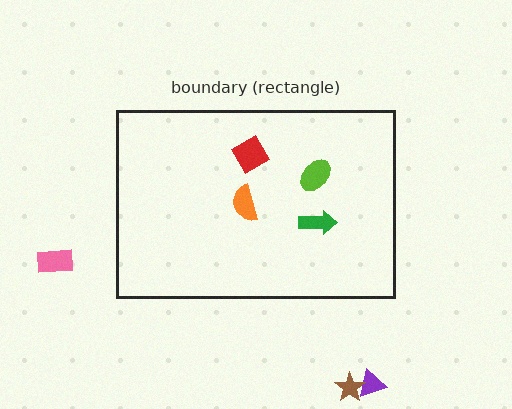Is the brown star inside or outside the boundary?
Outside.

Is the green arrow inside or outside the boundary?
Inside.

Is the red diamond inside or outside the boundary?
Inside.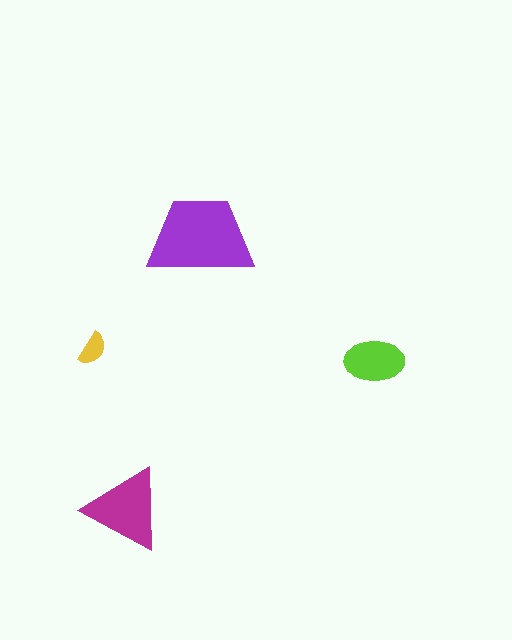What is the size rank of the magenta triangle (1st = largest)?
2nd.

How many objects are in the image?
There are 4 objects in the image.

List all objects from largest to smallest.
The purple trapezoid, the magenta triangle, the lime ellipse, the yellow semicircle.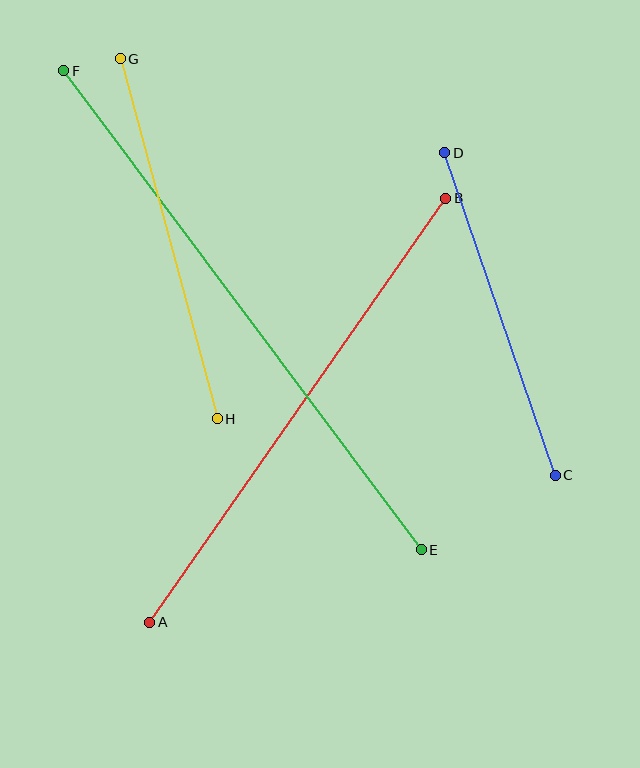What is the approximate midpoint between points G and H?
The midpoint is at approximately (169, 239) pixels.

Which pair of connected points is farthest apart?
Points E and F are farthest apart.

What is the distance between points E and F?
The distance is approximately 598 pixels.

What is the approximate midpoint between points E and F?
The midpoint is at approximately (243, 310) pixels.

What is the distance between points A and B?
The distance is approximately 517 pixels.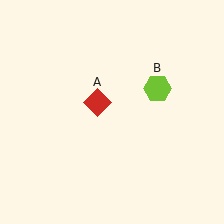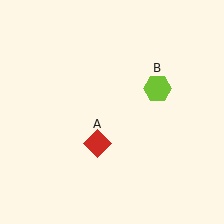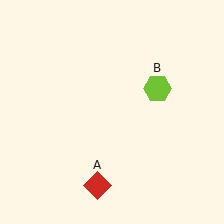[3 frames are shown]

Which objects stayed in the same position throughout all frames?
Lime hexagon (object B) remained stationary.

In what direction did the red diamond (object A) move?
The red diamond (object A) moved down.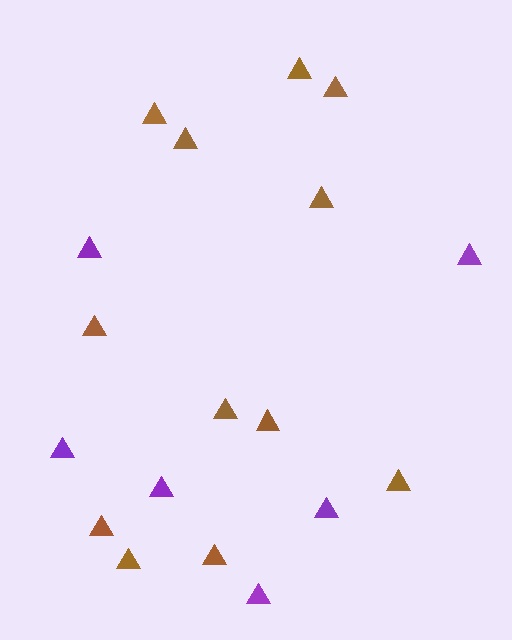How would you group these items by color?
There are 2 groups: one group of brown triangles (12) and one group of purple triangles (6).